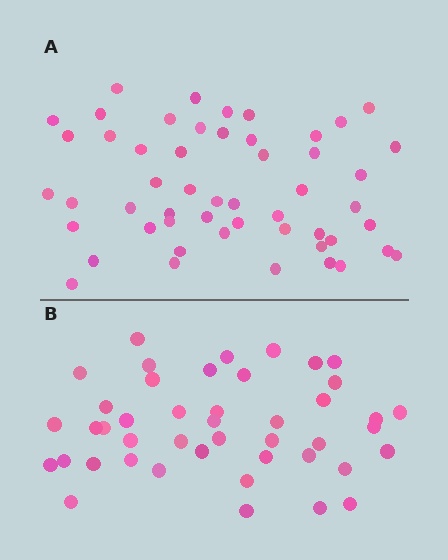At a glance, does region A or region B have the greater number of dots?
Region A (the top region) has more dots.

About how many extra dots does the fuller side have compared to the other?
Region A has roughly 8 or so more dots than region B.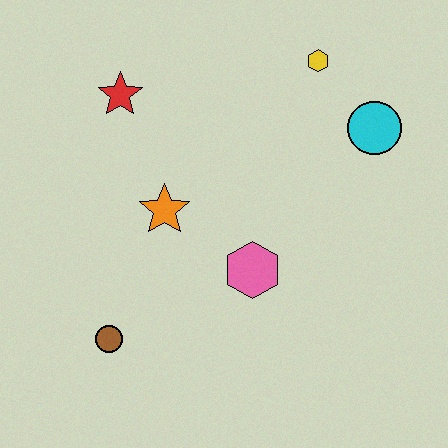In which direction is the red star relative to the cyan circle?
The red star is to the left of the cyan circle.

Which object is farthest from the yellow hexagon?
The brown circle is farthest from the yellow hexagon.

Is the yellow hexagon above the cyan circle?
Yes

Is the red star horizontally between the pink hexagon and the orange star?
No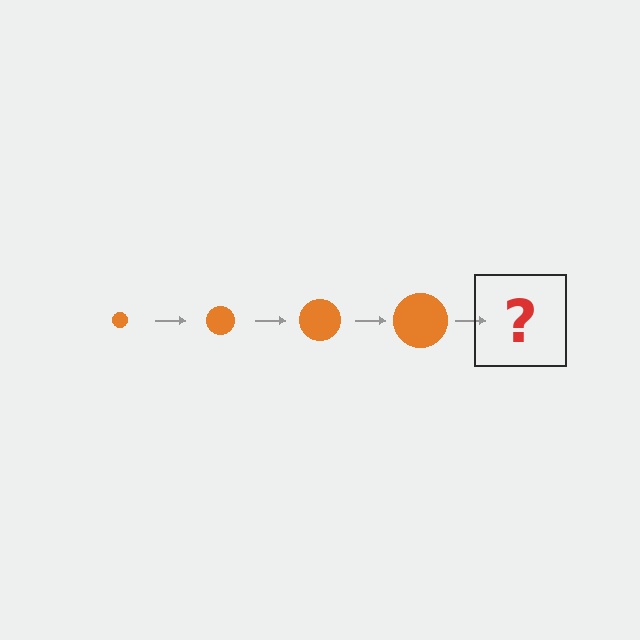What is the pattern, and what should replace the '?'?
The pattern is that the circle gets progressively larger each step. The '?' should be an orange circle, larger than the previous one.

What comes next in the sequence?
The next element should be an orange circle, larger than the previous one.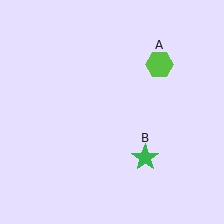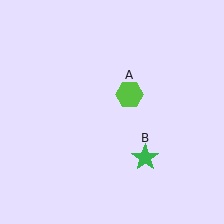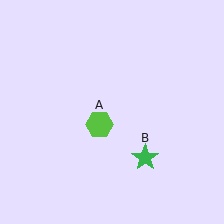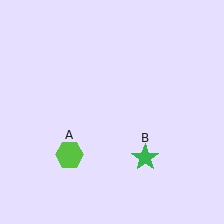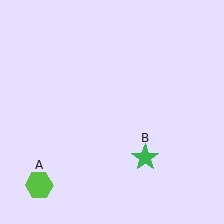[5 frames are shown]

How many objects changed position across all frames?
1 object changed position: lime hexagon (object A).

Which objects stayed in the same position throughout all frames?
Green star (object B) remained stationary.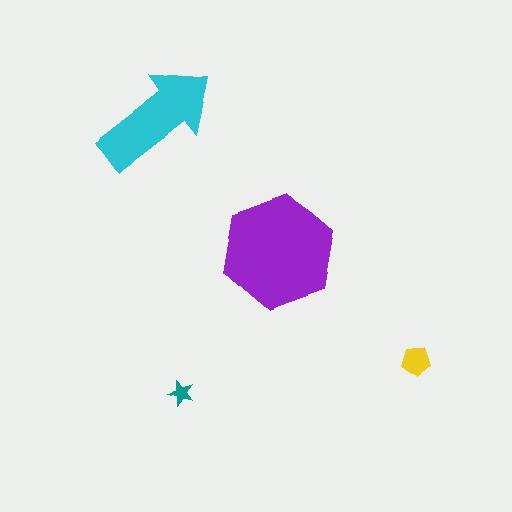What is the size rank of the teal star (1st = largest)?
4th.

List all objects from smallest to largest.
The teal star, the yellow pentagon, the cyan arrow, the purple hexagon.